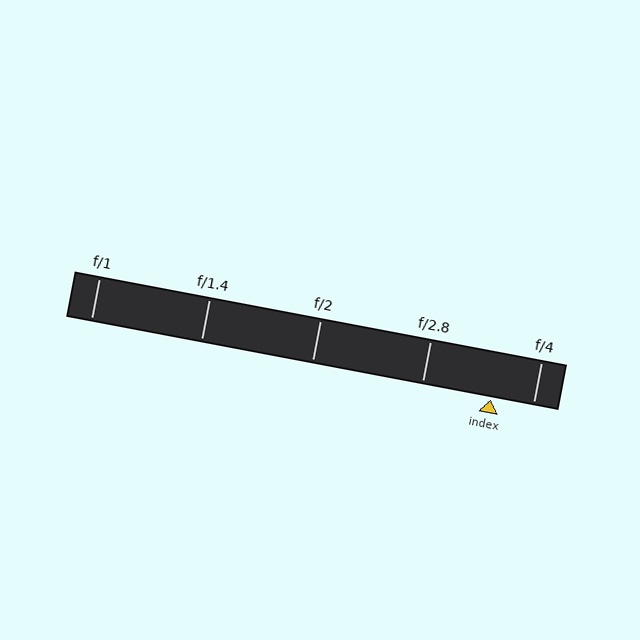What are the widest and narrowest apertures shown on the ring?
The widest aperture shown is f/1 and the narrowest is f/4.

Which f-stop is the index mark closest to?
The index mark is closest to f/4.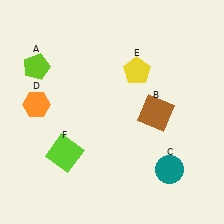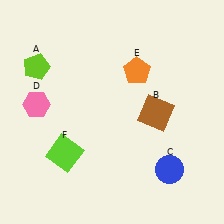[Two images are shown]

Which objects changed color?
C changed from teal to blue. D changed from orange to pink. E changed from yellow to orange.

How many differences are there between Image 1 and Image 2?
There are 3 differences between the two images.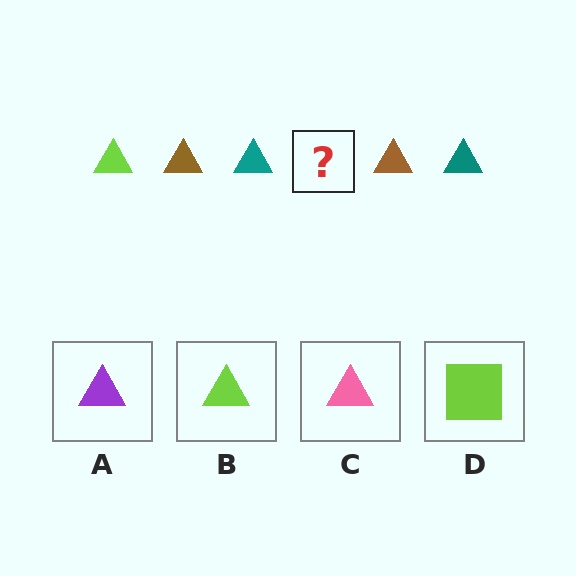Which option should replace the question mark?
Option B.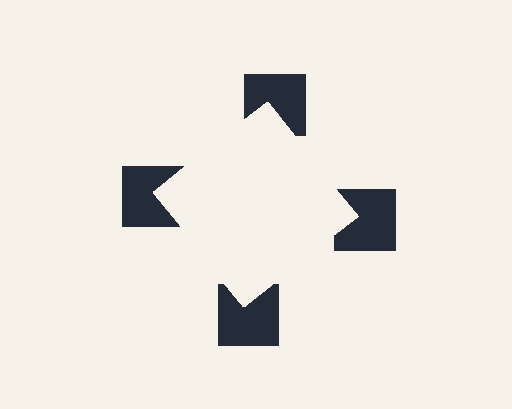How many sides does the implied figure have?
4 sides.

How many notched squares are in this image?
There are 4 — one at each vertex of the illusory square.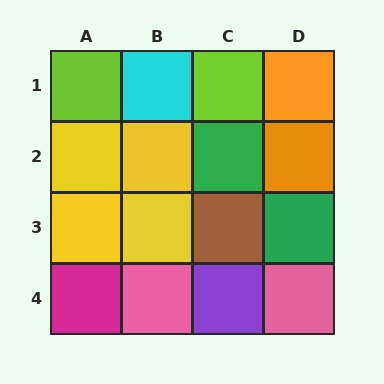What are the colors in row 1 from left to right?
Lime, cyan, lime, orange.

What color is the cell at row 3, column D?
Green.